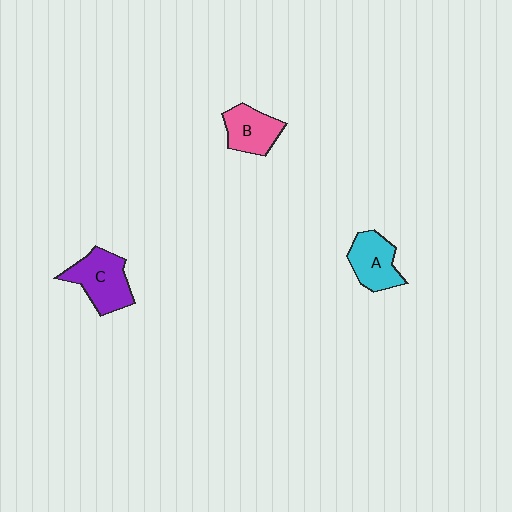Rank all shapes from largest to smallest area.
From largest to smallest: C (purple), A (cyan), B (pink).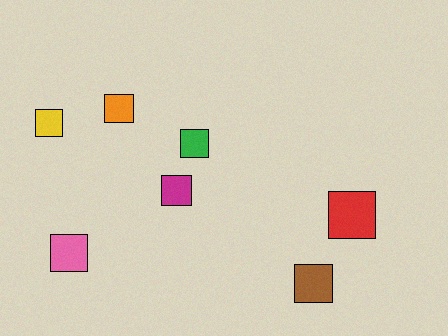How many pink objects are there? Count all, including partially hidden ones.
There is 1 pink object.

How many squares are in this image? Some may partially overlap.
There are 7 squares.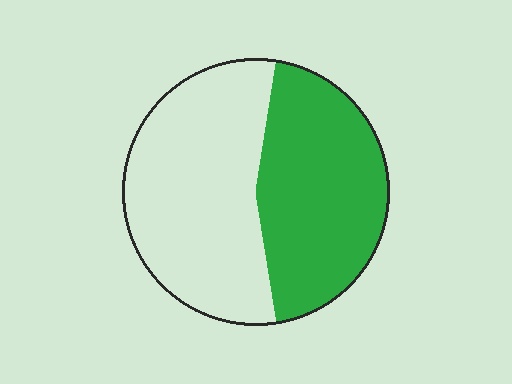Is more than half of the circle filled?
No.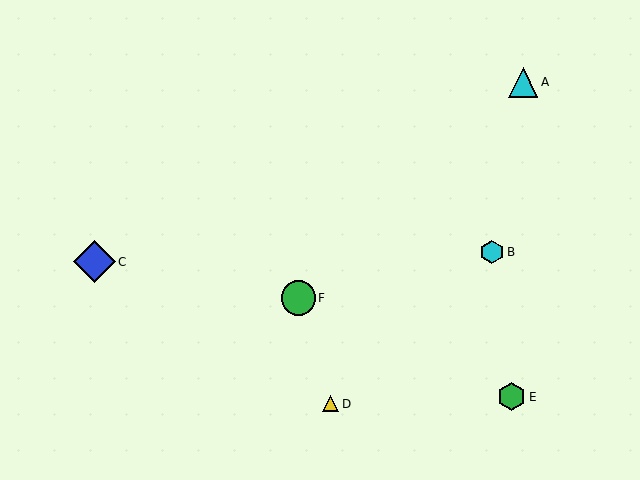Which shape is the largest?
The blue diamond (labeled C) is the largest.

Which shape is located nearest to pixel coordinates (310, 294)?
The green circle (labeled F) at (298, 298) is nearest to that location.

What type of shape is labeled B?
Shape B is a cyan hexagon.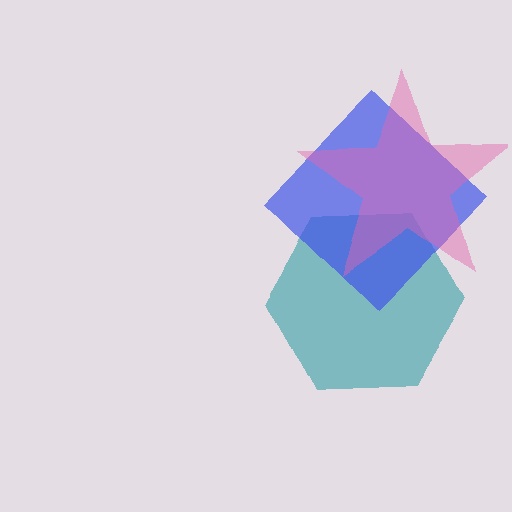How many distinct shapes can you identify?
There are 3 distinct shapes: a teal hexagon, a blue diamond, a pink star.